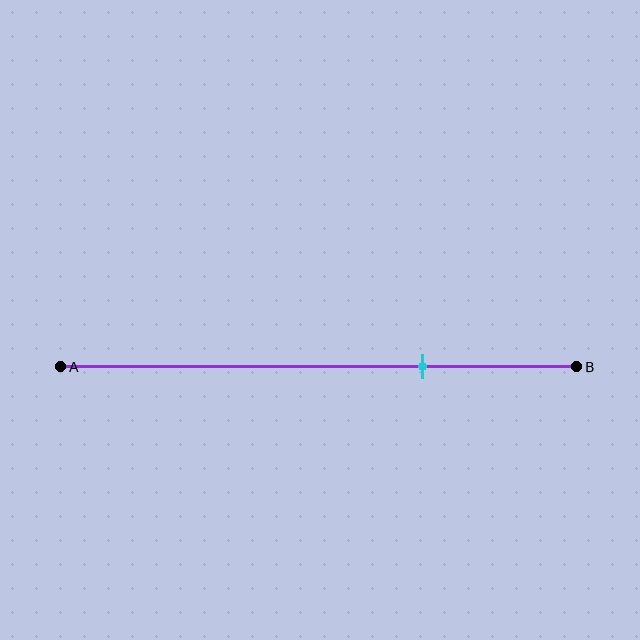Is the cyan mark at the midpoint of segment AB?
No, the mark is at about 70% from A, not at the 50% midpoint.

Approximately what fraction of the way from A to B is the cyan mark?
The cyan mark is approximately 70% of the way from A to B.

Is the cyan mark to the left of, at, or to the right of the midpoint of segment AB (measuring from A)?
The cyan mark is to the right of the midpoint of segment AB.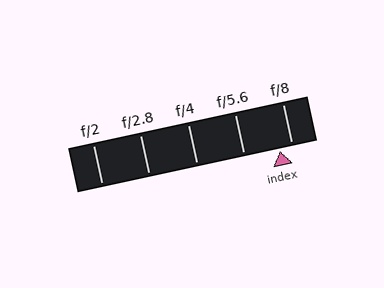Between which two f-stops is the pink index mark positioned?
The index mark is between f/5.6 and f/8.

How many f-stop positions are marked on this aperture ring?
There are 5 f-stop positions marked.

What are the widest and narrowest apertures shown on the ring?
The widest aperture shown is f/2 and the narrowest is f/8.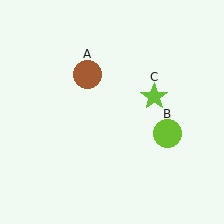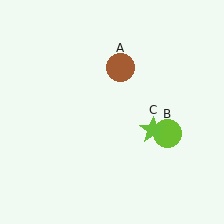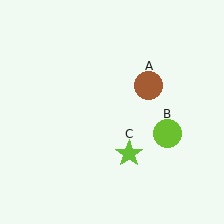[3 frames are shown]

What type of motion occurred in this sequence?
The brown circle (object A), lime star (object C) rotated clockwise around the center of the scene.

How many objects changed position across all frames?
2 objects changed position: brown circle (object A), lime star (object C).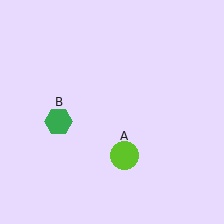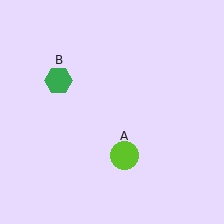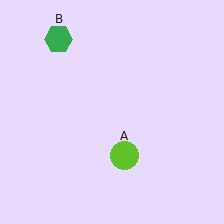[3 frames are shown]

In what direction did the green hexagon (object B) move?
The green hexagon (object B) moved up.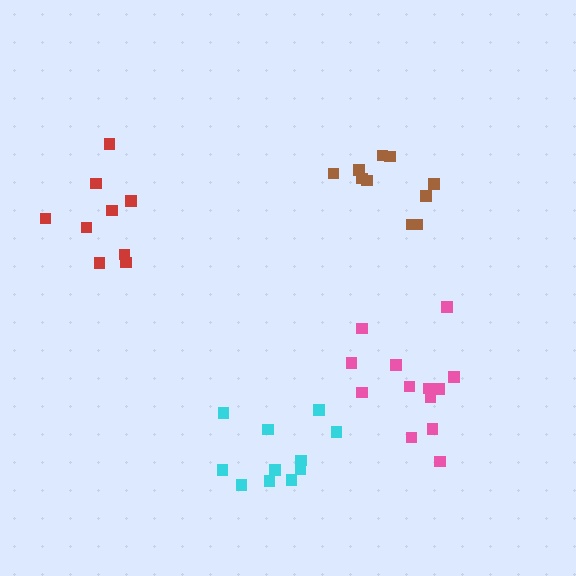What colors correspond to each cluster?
The clusters are colored: pink, cyan, red, brown.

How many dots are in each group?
Group 1: 13 dots, Group 2: 11 dots, Group 3: 9 dots, Group 4: 10 dots (43 total).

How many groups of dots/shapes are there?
There are 4 groups.